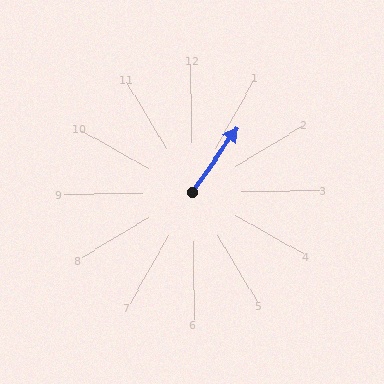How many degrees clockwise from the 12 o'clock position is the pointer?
Approximately 36 degrees.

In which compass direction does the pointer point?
Northeast.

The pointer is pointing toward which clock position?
Roughly 1 o'clock.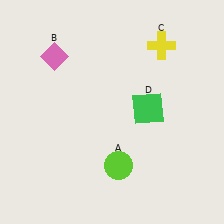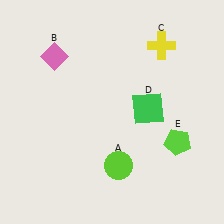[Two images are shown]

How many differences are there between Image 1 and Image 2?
There is 1 difference between the two images.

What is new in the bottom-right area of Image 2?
A lime pentagon (E) was added in the bottom-right area of Image 2.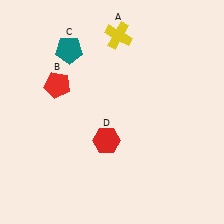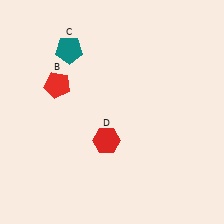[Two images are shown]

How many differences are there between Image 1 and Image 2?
There is 1 difference between the two images.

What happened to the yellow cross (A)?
The yellow cross (A) was removed in Image 2. It was in the top-right area of Image 1.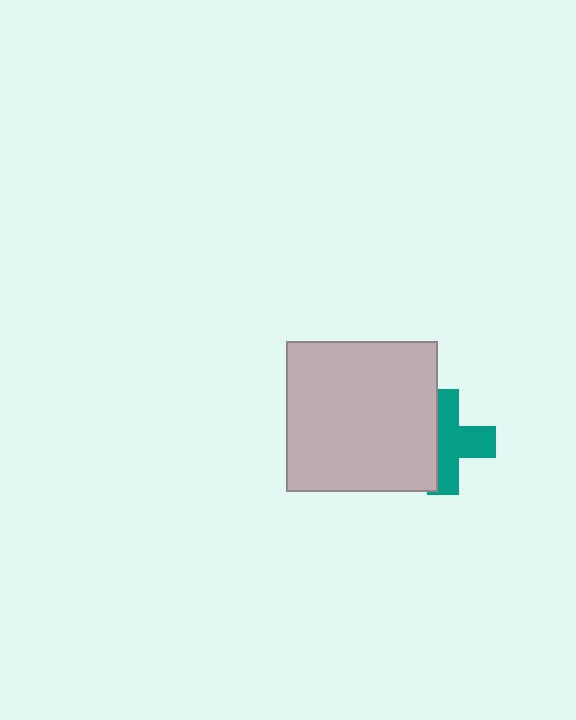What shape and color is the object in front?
The object in front is a light gray square.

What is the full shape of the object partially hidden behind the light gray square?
The partially hidden object is a teal cross.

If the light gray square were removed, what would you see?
You would see the complete teal cross.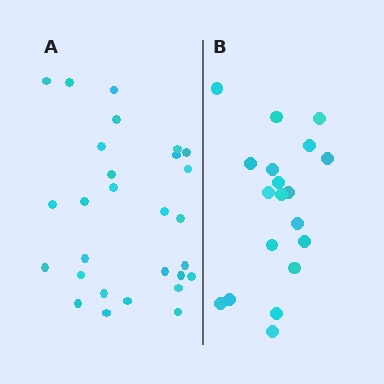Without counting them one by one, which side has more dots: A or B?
Region A (the left region) has more dots.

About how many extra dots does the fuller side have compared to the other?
Region A has roughly 8 or so more dots than region B.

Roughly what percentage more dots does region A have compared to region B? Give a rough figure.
About 45% more.